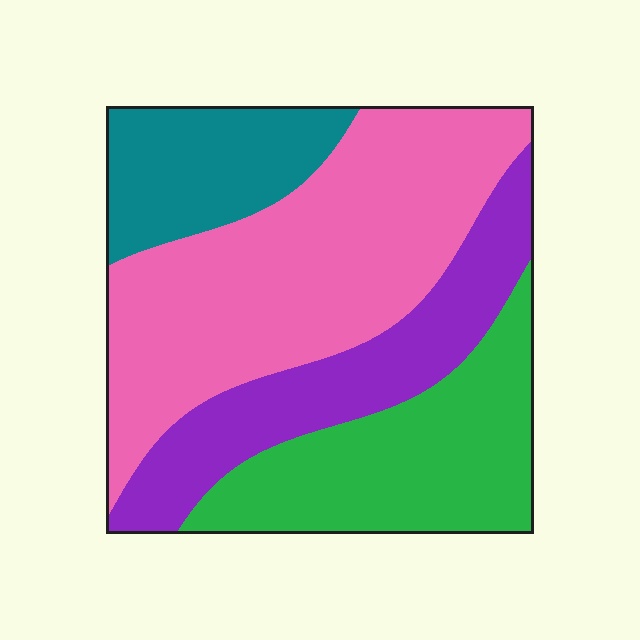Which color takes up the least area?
Teal, at roughly 15%.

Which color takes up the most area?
Pink, at roughly 40%.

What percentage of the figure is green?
Green takes up about one quarter (1/4) of the figure.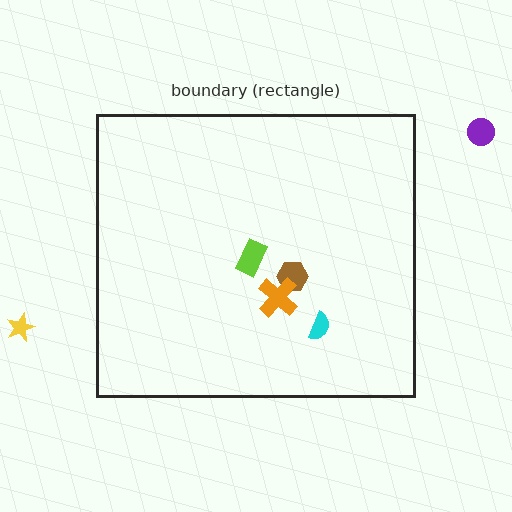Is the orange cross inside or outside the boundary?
Inside.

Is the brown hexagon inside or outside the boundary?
Inside.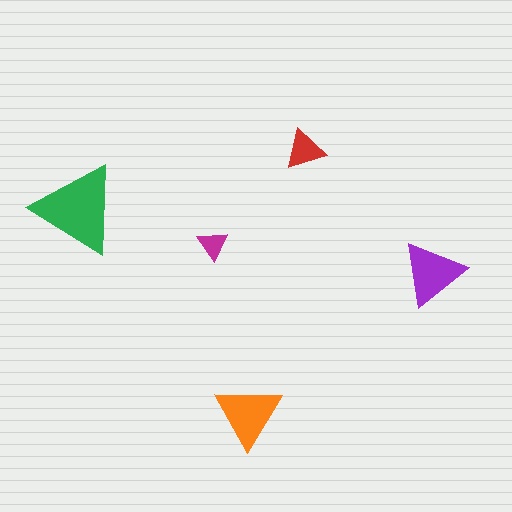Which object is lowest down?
The orange triangle is bottommost.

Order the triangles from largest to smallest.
the green one, the orange one, the purple one, the red one, the magenta one.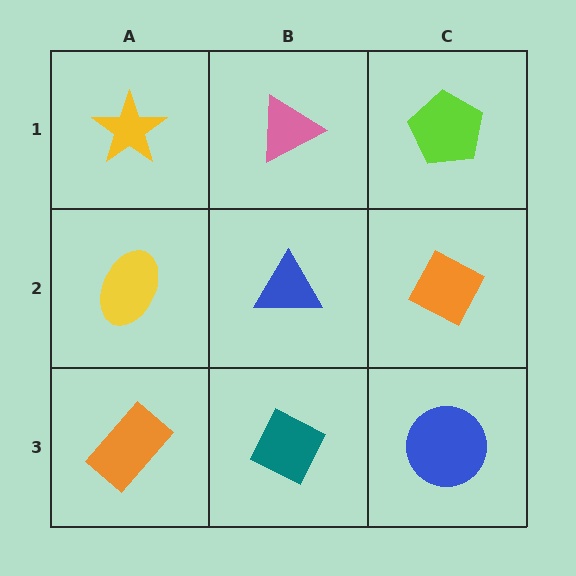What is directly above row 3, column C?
An orange diamond.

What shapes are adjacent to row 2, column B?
A pink triangle (row 1, column B), a teal diamond (row 3, column B), a yellow ellipse (row 2, column A), an orange diamond (row 2, column C).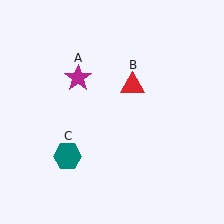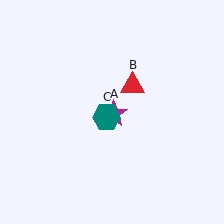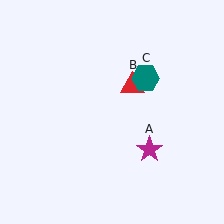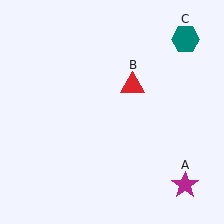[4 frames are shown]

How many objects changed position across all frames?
2 objects changed position: magenta star (object A), teal hexagon (object C).